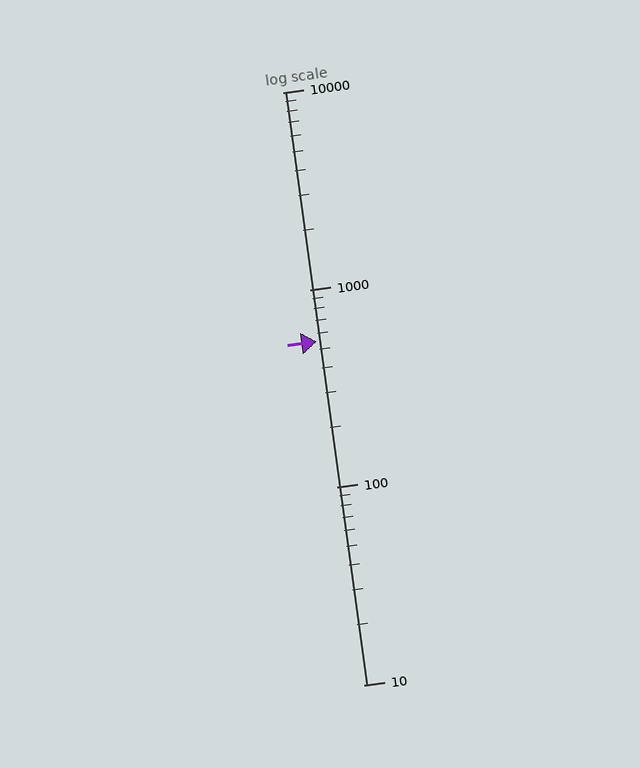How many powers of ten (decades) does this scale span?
The scale spans 3 decades, from 10 to 10000.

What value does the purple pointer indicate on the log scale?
The pointer indicates approximately 550.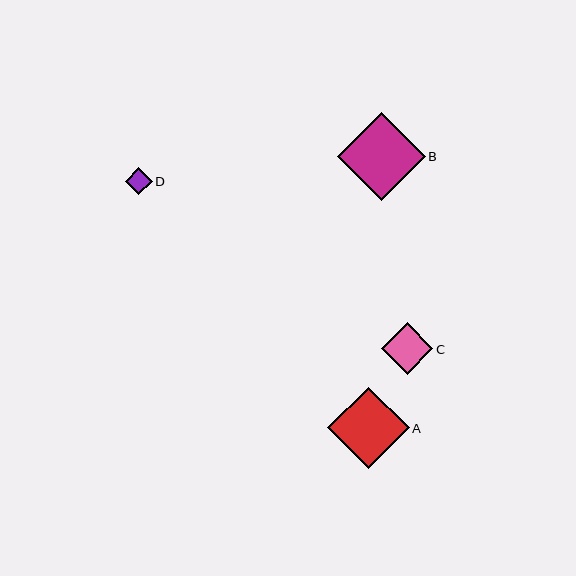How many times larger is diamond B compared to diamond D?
Diamond B is approximately 3.3 times the size of diamond D.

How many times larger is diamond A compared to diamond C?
Diamond A is approximately 1.6 times the size of diamond C.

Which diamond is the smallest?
Diamond D is the smallest with a size of approximately 27 pixels.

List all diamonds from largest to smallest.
From largest to smallest: B, A, C, D.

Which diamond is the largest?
Diamond B is the largest with a size of approximately 87 pixels.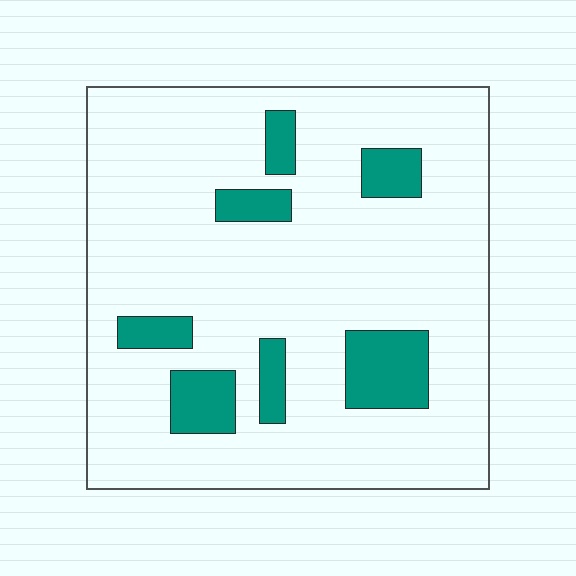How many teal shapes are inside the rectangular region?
7.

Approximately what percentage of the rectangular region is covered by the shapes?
Approximately 15%.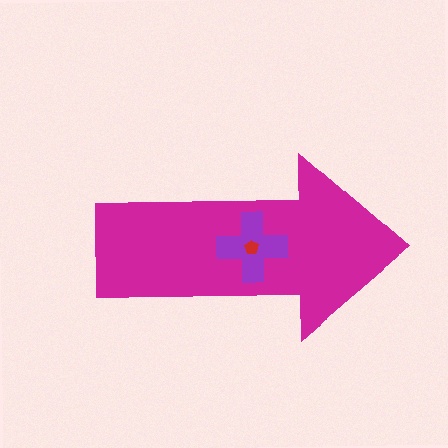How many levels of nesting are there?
3.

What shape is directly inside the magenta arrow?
The purple cross.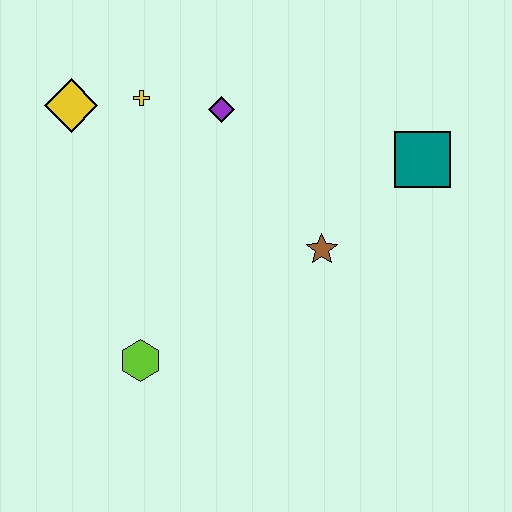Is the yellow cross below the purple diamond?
No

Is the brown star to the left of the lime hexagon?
No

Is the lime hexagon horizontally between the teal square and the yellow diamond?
Yes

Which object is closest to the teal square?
The brown star is closest to the teal square.